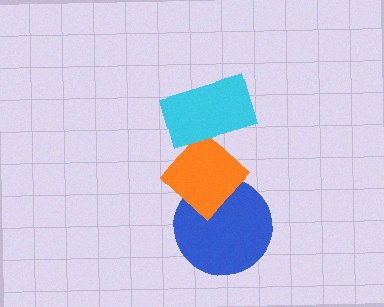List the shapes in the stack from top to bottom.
From top to bottom: the cyan rectangle, the orange diamond, the blue circle.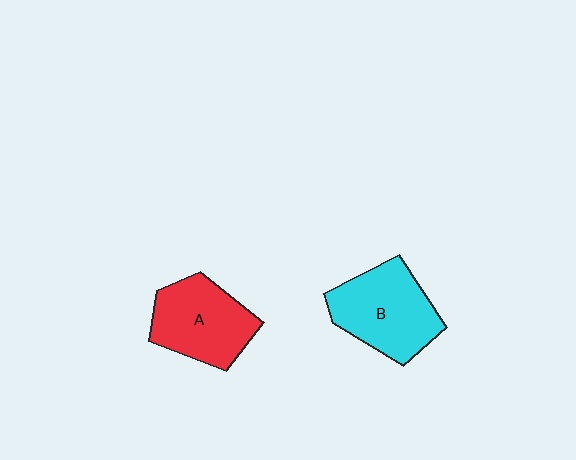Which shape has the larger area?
Shape B (cyan).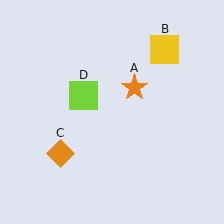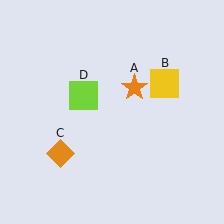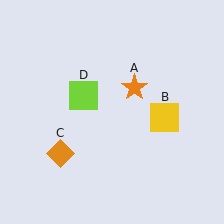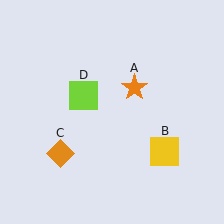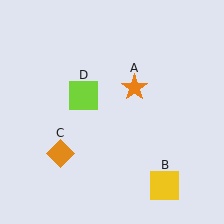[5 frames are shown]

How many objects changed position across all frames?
1 object changed position: yellow square (object B).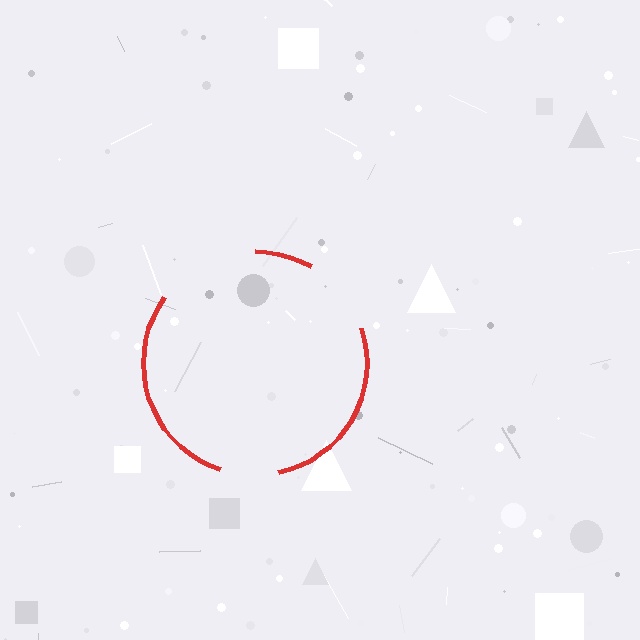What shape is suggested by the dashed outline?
The dashed outline suggests a circle.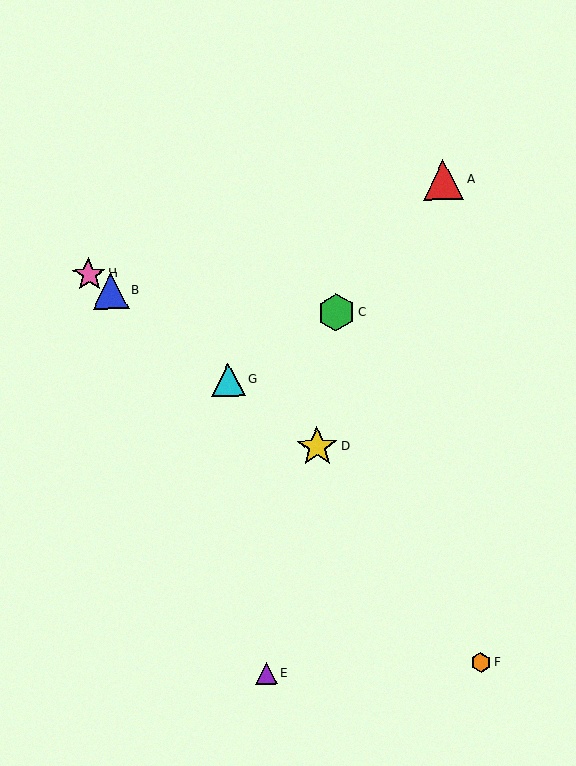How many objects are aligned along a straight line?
4 objects (B, D, G, H) are aligned along a straight line.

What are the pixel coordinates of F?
Object F is at (481, 662).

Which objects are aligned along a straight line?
Objects B, D, G, H are aligned along a straight line.